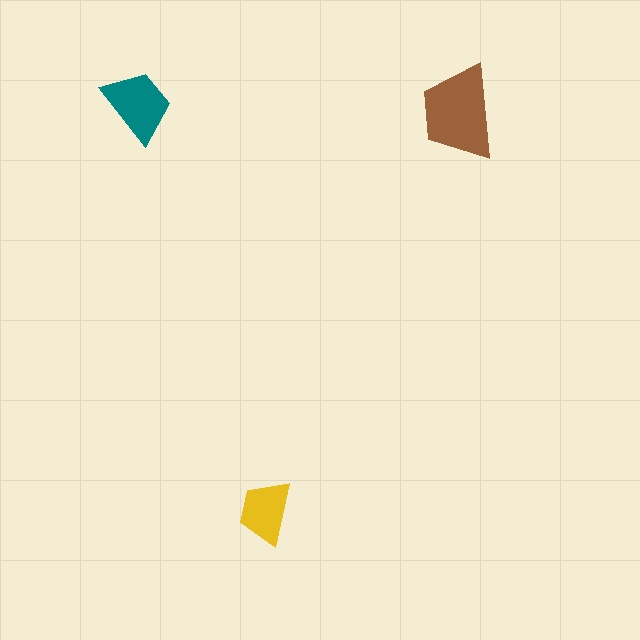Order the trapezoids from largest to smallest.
the brown one, the teal one, the yellow one.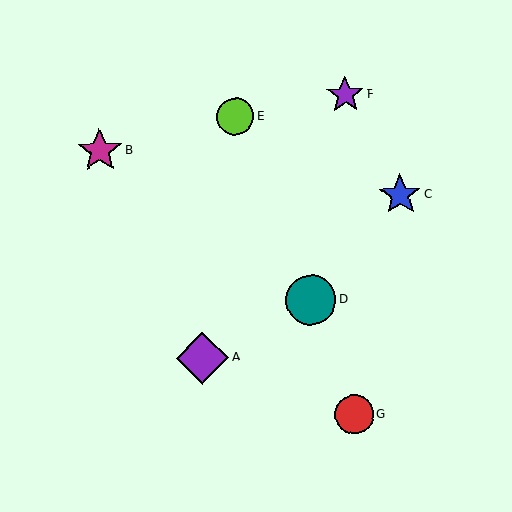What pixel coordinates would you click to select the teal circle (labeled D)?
Click at (311, 300) to select the teal circle D.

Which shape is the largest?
The purple diamond (labeled A) is the largest.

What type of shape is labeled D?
Shape D is a teal circle.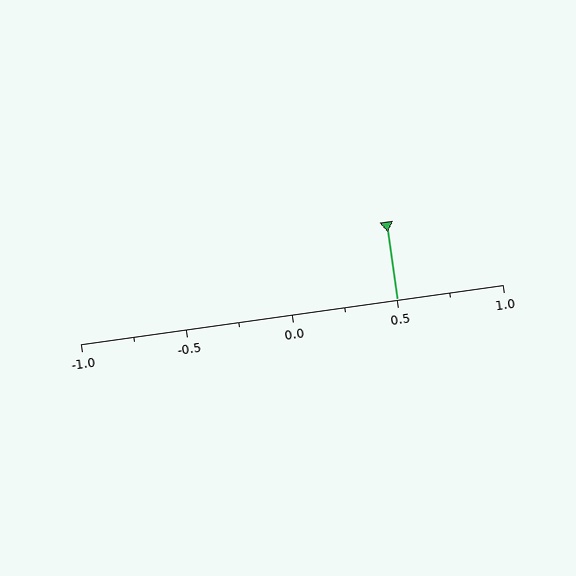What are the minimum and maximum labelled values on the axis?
The axis runs from -1.0 to 1.0.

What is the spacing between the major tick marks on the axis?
The major ticks are spaced 0.5 apart.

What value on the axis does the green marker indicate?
The marker indicates approximately 0.5.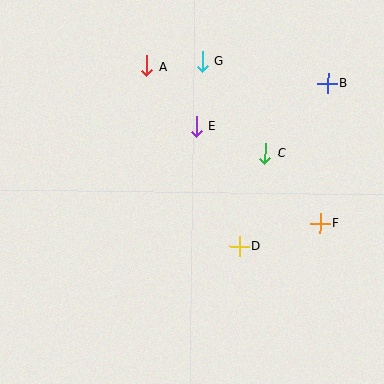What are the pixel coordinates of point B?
Point B is at (328, 83).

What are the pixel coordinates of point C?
Point C is at (265, 153).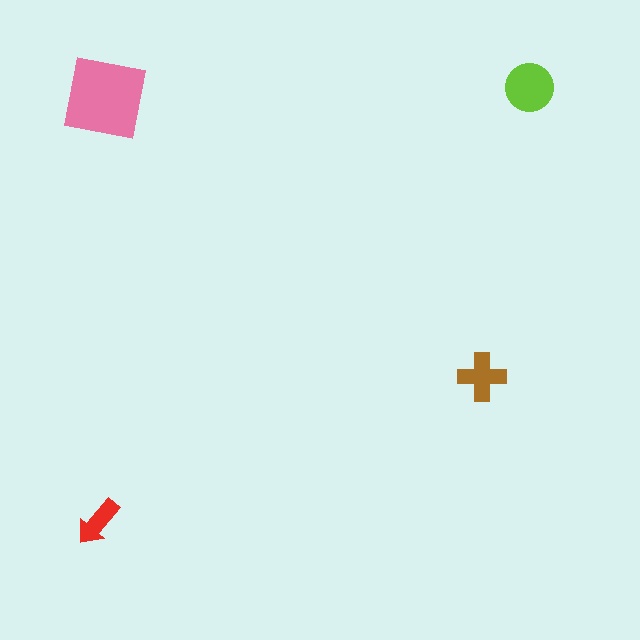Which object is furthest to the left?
The red arrow is leftmost.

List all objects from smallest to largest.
The red arrow, the brown cross, the lime circle, the pink square.